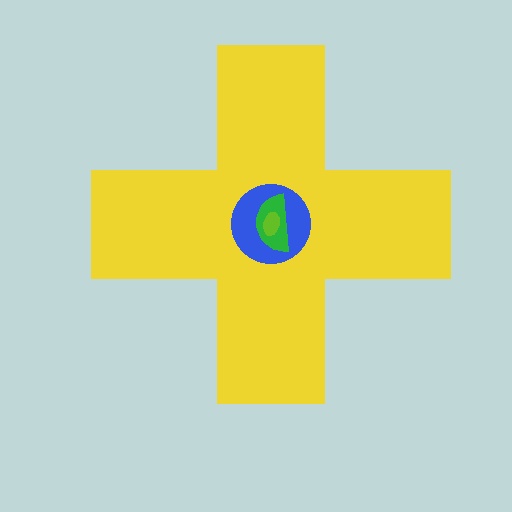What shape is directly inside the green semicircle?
The lime ellipse.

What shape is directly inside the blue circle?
The green semicircle.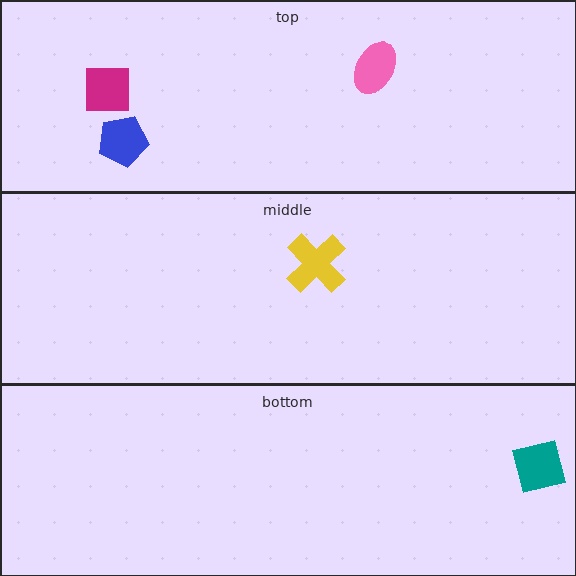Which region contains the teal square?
The bottom region.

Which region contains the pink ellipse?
The top region.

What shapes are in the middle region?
The yellow cross.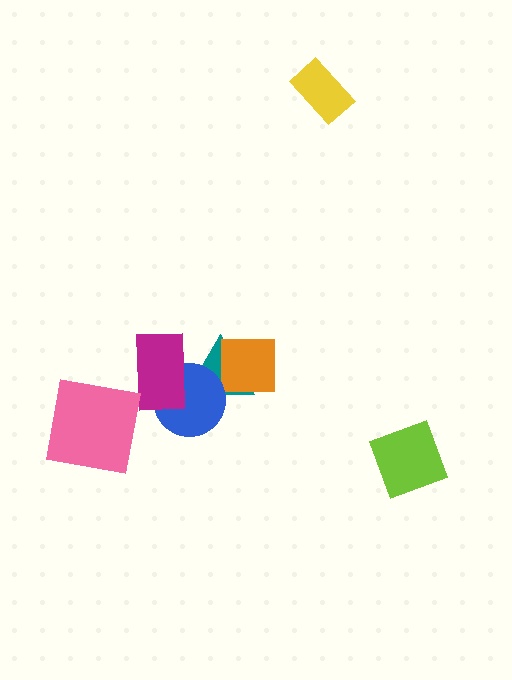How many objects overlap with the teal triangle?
3 objects overlap with the teal triangle.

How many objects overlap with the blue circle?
2 objects overlap with the blue circle.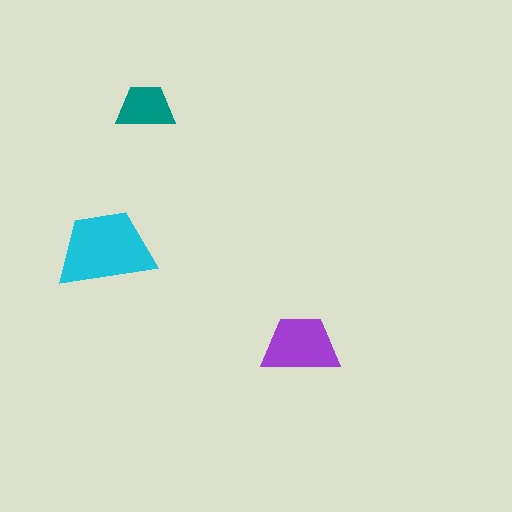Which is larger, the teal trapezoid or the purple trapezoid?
The purple one.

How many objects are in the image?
There are 3 objects in the image.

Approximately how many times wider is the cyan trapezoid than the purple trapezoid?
About 1.5 times wider.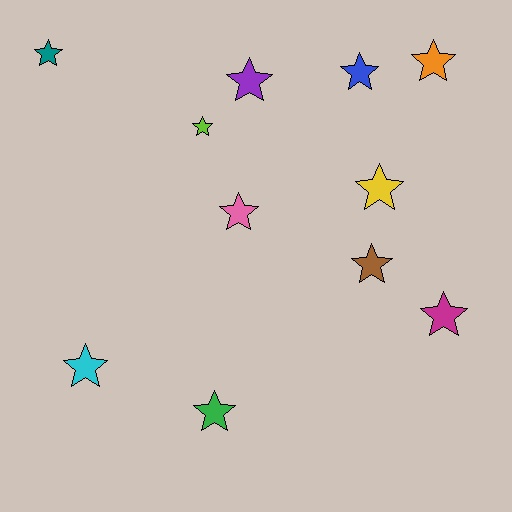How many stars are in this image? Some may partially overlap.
There are 11 stars.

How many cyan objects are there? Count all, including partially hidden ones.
There is 1 cyan object.